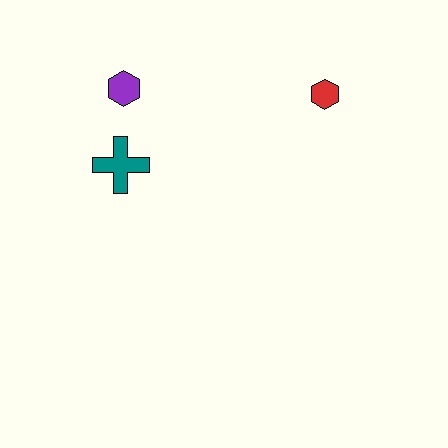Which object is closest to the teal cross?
The purple hexagon is closest to the teal cross.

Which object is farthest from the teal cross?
The red hexagon is farthest from the teal cross.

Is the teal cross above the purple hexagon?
No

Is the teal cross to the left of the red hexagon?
Yes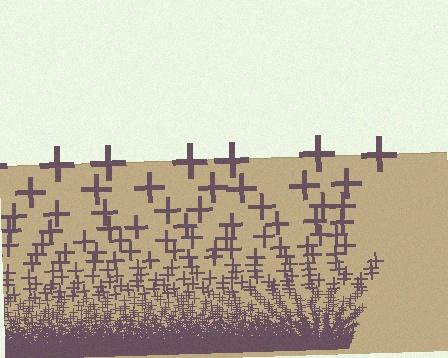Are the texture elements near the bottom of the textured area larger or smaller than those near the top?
Smaller. The gradient is inverted — elements near the bottom are smaller and denser.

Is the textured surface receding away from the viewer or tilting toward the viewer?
The surface appears to tilt toward the viewer. Texture elements get larger and sparser toward the top.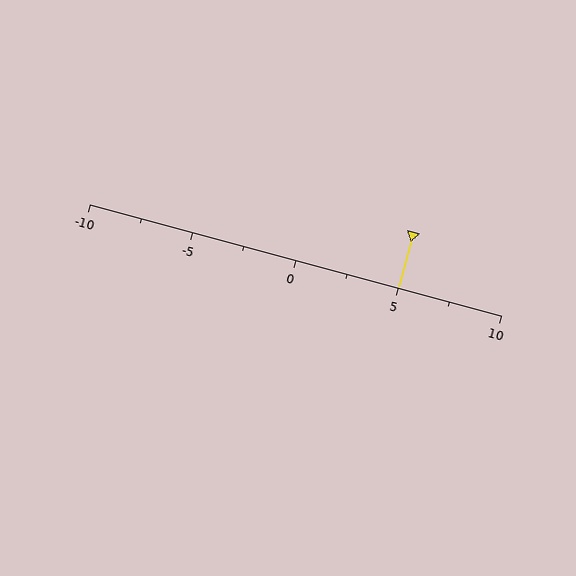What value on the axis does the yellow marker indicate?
The marker indicates approximately 5.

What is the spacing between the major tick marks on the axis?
The major ticks are spaced 5 apart.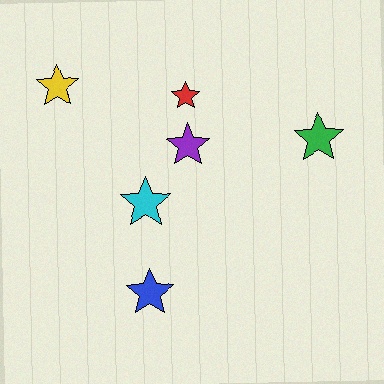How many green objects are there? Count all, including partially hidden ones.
There is 1 green object.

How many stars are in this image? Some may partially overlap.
There are 6 stars.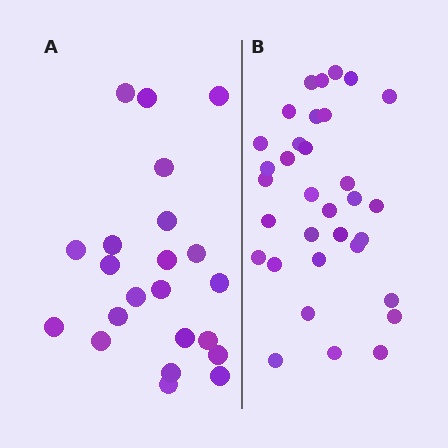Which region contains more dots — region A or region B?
Region B (the right region) has more dots.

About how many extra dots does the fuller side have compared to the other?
Region B has roughly 12 or so more dots than region A.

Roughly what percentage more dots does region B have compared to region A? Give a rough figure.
About 50% more.